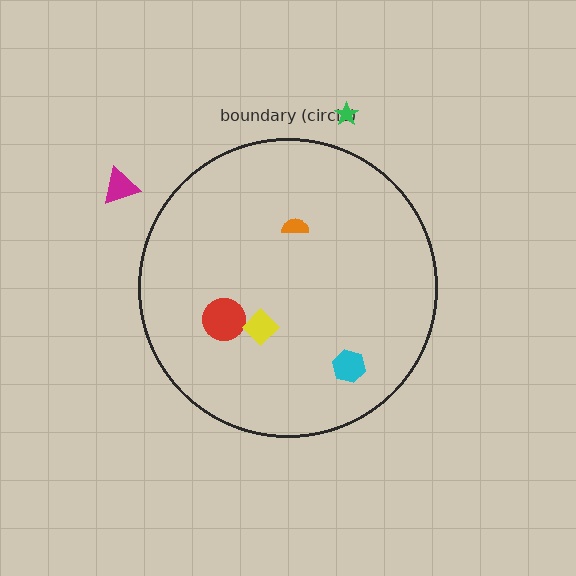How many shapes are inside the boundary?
4 inside, 2 outside.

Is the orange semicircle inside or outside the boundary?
Inside.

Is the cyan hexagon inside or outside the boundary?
Inside.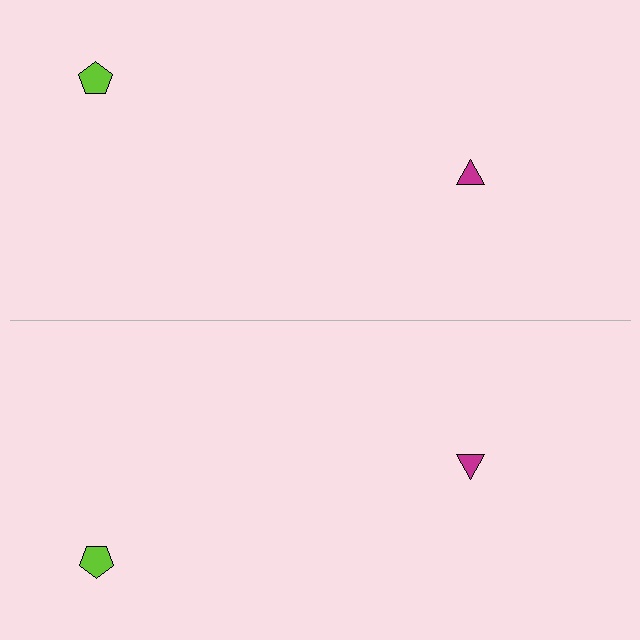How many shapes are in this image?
There are 4 shapes in this image.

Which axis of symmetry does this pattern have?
The pattern has a horizontal axis of symmetry running through the center of the image.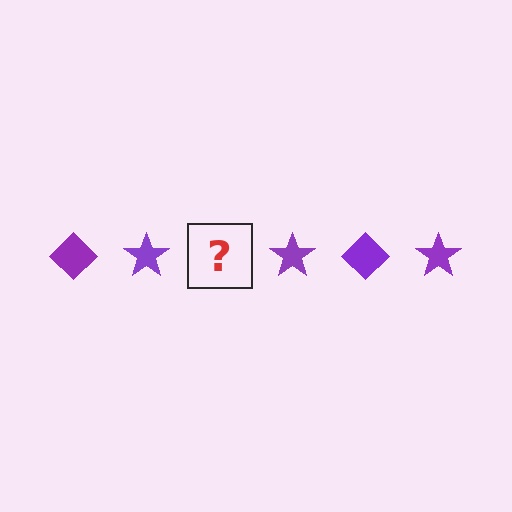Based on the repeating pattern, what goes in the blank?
The blank should be a purple diamond.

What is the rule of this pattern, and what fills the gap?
The rule is that the pattern cycles through diamond, star shapes in purple. The gap should be filled with a purple diamond.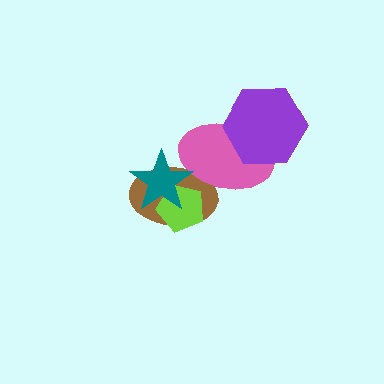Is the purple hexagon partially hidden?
No, no other shape covers it.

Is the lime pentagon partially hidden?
Yes, it is partially covered by another shape.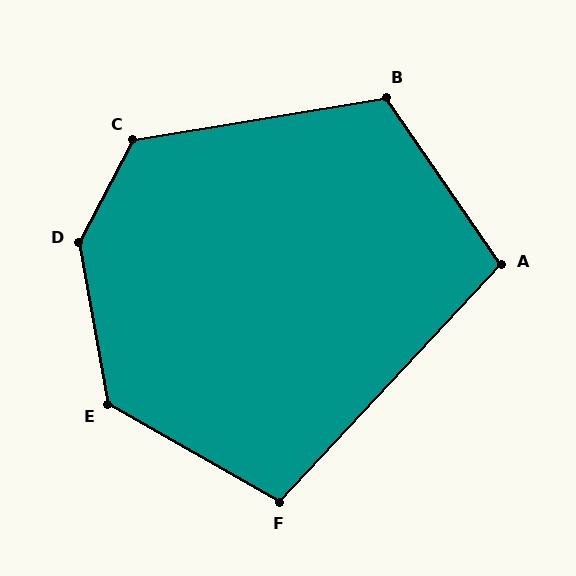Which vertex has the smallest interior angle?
A, at approximately 103 degrees.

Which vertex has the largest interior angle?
D, at approximately 142 degrees.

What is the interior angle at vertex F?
Approximately 103 degrees (obtuse).